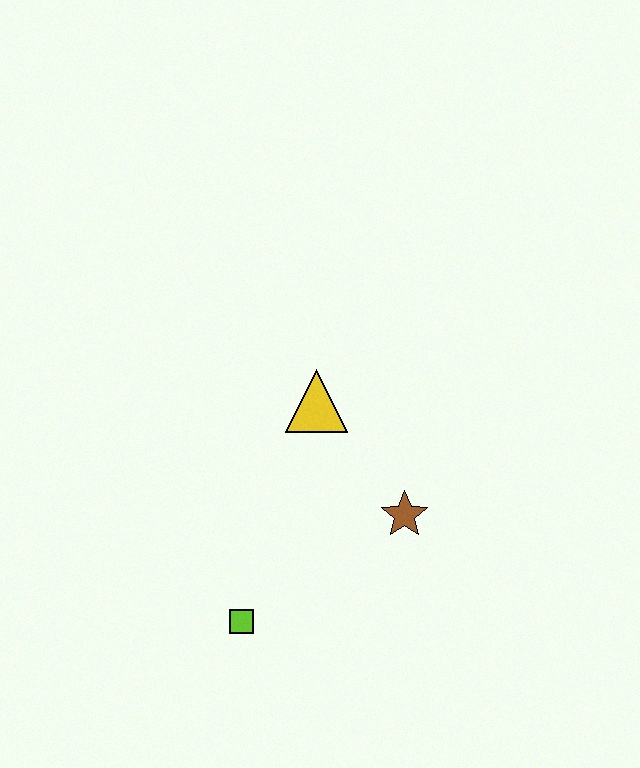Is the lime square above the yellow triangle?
No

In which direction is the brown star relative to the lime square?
The brown star is to the right of the lime square.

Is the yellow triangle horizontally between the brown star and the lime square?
Yes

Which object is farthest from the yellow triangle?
The lime square is farthest from the yellow triangle.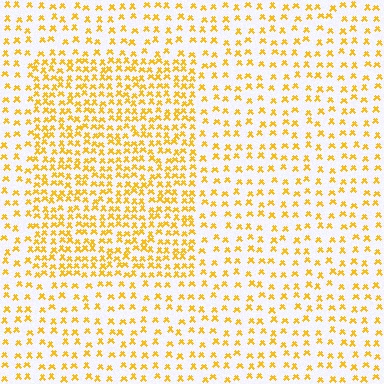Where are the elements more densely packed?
The elements are more densely packed inside the rectangle boundary.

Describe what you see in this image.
The image contains small yellow elements arranged at two different densities. A rectangle-shaped region is visible where the elements are more densely packed than the surrounding area.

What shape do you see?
I see a rectangle.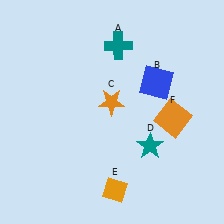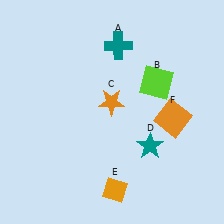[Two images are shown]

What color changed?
The square (B) changed from blue in Image 1 to lime in Image 2.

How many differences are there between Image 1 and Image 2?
There is 1 difference between the two images.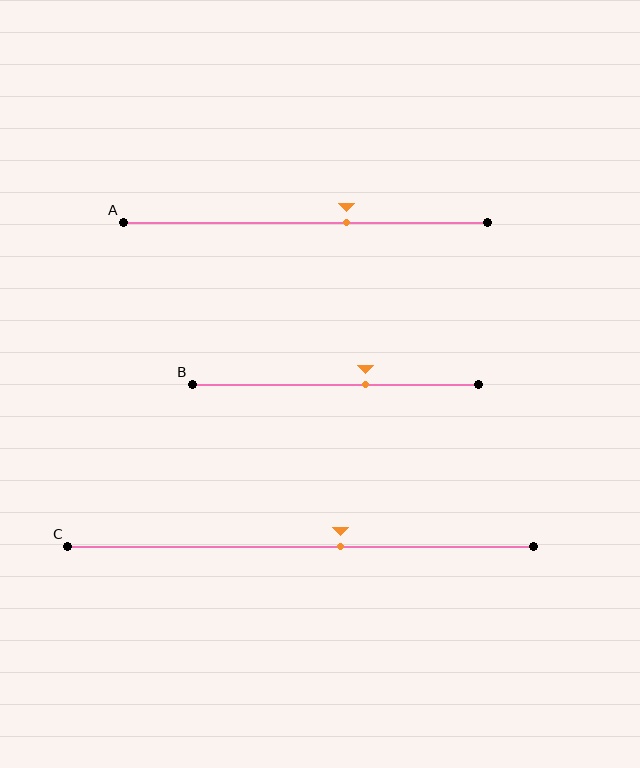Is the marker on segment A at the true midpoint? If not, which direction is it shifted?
No, the marker on segment A is shifted to the right by about 11% of the segment length.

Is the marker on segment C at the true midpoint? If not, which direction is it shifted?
No, the marker on segment C is shifted to the right by about 9% of the segment length.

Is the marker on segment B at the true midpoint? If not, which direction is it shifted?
No, the marker on segment B is shifted to the right by about 11% of the segment length.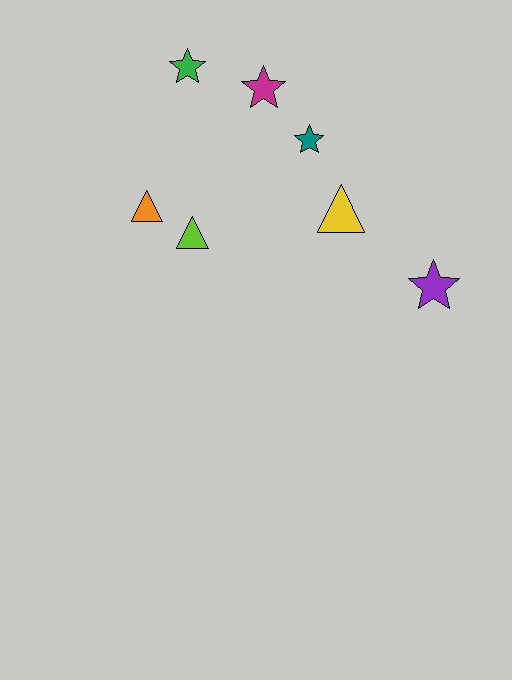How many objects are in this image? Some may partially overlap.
There are 7 objects.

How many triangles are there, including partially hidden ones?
There are 3 triangles.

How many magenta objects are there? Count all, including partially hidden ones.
There is 1 magenta object.